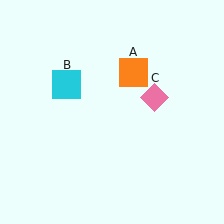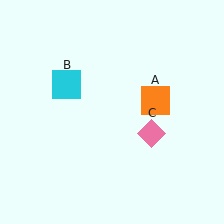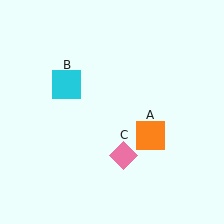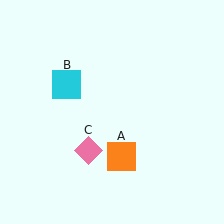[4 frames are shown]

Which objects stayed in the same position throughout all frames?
Cyan square (object B) remained stationary.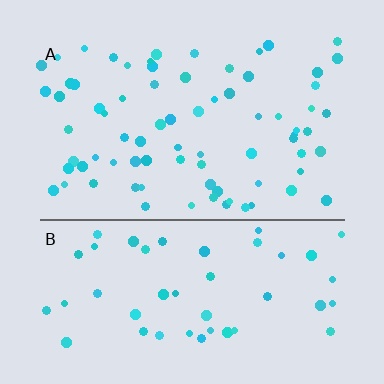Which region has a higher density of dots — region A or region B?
A (the top).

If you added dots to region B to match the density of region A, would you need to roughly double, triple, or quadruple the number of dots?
Approximately double.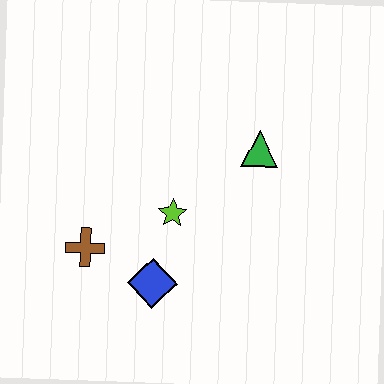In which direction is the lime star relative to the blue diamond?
The lime star is above the blue diamond.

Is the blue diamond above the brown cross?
No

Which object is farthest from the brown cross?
The green triangle is farthest from the brown cross.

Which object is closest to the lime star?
The blue diamond is closest to the lime star.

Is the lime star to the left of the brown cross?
No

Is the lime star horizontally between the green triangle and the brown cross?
Yes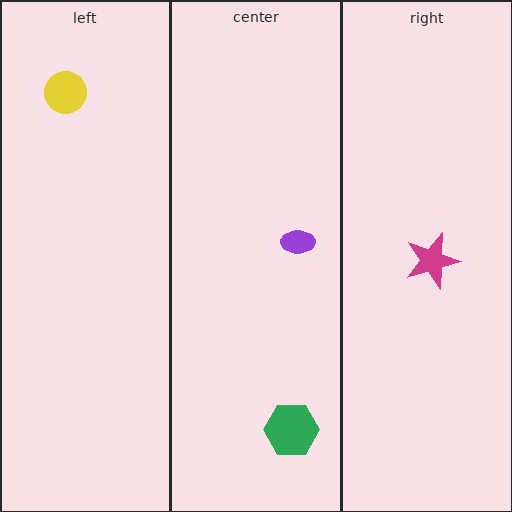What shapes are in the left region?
The yellow circle.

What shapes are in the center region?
The green hexagon, the purple ellipse.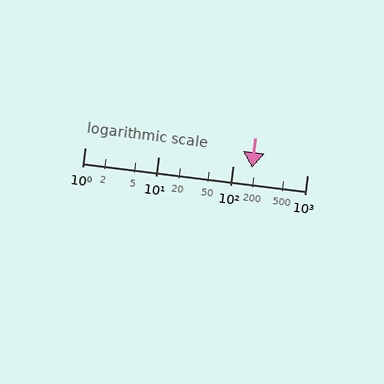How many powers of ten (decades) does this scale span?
The scale spans 3 decades, from 1 to 1000.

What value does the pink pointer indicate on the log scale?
The pointer indicates approximately 180.